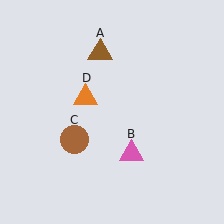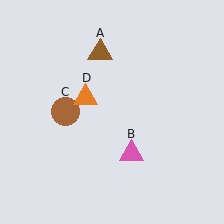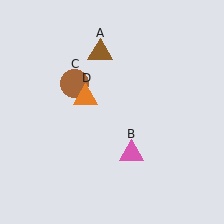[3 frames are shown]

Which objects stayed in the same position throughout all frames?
Brown triangle (object A) and pink triangle (object B) and orange triangle (object D) remained stationary.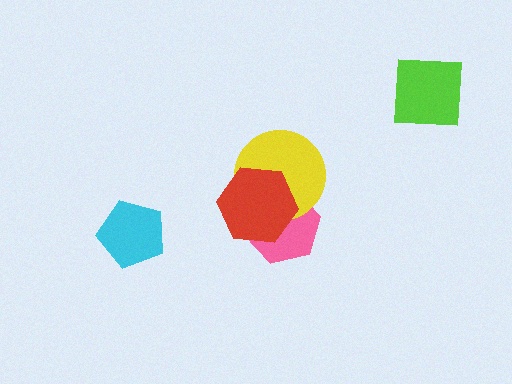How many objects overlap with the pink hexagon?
2 objects overlap with the pink hexagon.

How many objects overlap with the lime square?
0 objects overlap with the lime square.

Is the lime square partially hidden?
No, no other shape covers it.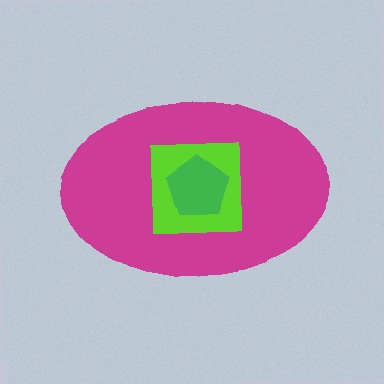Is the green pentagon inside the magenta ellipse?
Yes.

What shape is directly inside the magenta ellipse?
The lime square.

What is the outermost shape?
The magenta ellipse.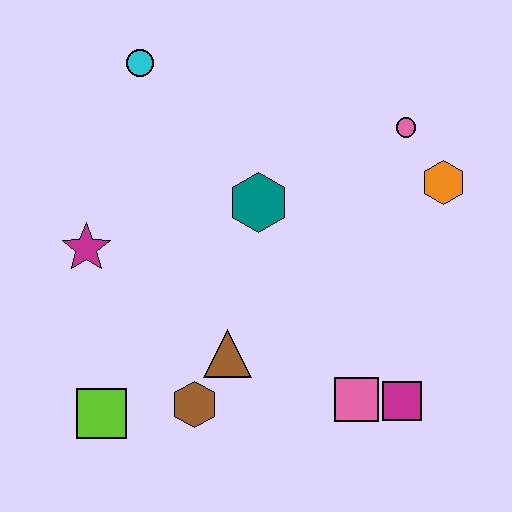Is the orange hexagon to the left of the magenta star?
No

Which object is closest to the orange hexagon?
The pink circle is closest to the orange hexagon.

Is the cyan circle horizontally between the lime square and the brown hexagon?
Yes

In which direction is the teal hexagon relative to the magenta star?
The teal hexagon is to the right of the magenta star.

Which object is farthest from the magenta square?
The cyan circle is farthest from the magenta square.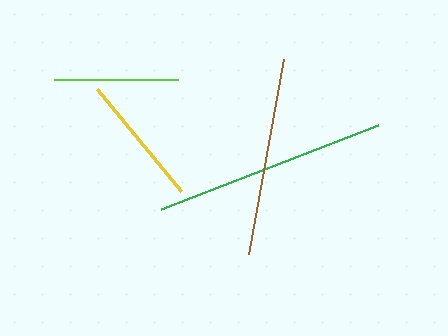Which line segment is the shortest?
The lime line is the shortest at approximately 124 pixels.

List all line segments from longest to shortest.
From longest to shortest: green, brown, yellow, lime.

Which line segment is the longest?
The green line is the longest at approximately 233 pixels.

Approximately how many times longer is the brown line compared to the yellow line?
The brown line is approximately 1.5 times the length of the yellow line.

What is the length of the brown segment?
The brown segment is approximately 197 pixels long.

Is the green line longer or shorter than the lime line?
The green line is longer than the lime line.